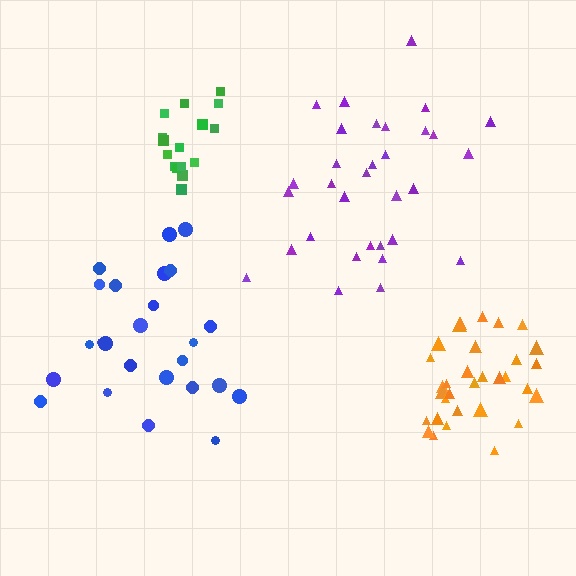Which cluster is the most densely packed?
Orange.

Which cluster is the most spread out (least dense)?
Blue.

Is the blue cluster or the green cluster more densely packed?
Green.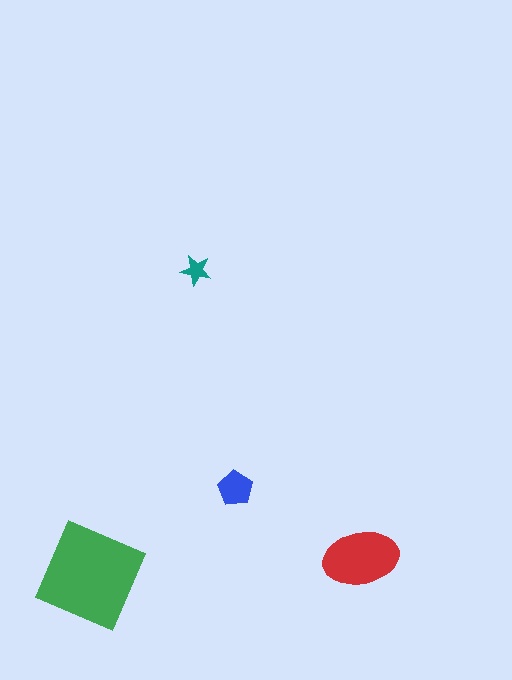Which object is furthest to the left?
The green square is leftmost.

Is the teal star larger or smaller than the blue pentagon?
Smaller.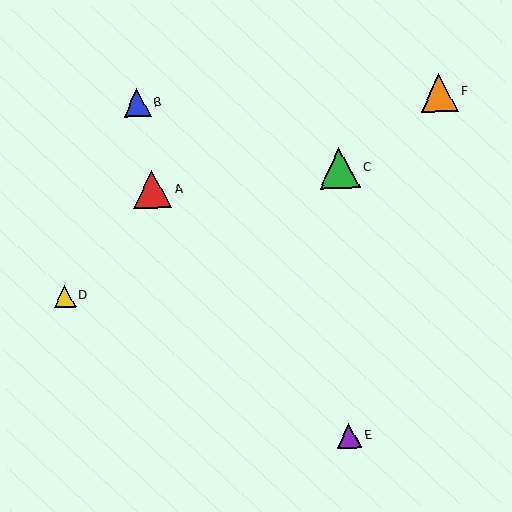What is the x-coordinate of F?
Object F is at x≈439.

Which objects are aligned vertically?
Objects C, E are aligned vertically.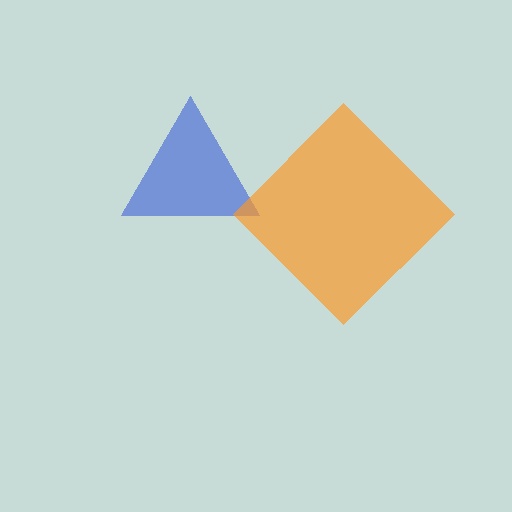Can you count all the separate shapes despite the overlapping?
Yes, there are 2 separate shapes.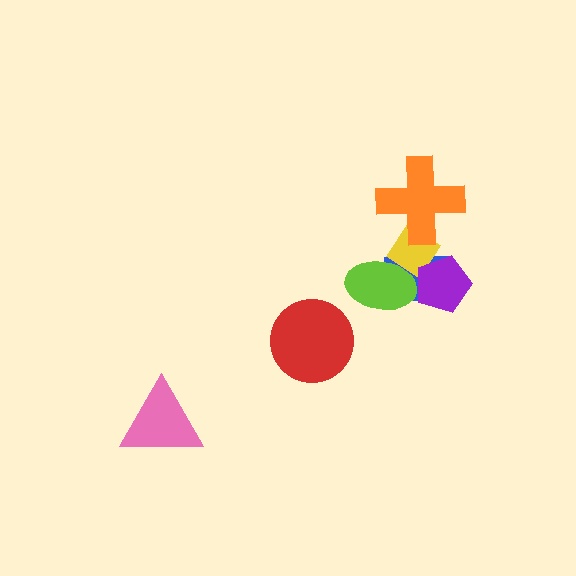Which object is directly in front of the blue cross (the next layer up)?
The lime ellipse is directly in front of the blue cross.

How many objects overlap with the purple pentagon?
2 objects overlap with the purple pentagon.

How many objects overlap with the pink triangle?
0 objects overlap with the pink triangle.